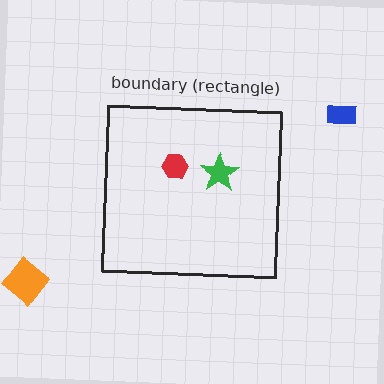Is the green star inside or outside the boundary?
Inside.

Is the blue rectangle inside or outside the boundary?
Outside.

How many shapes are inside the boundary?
2 inside, 2 outside.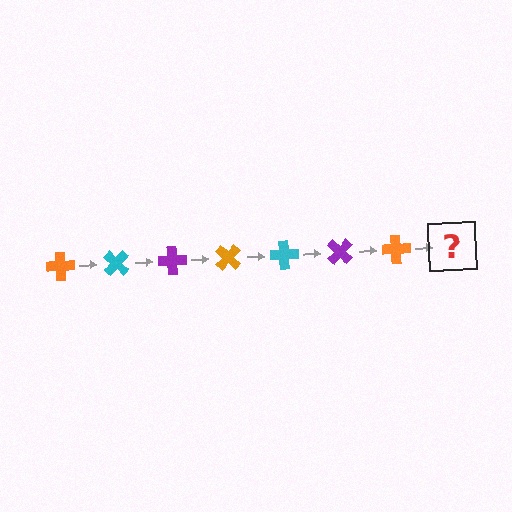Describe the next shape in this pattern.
It should be a cyan cross, rotated 315 degrees from the start.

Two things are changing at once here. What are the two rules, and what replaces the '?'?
The two rules are that it rotates 45 degrees each step and the color cycles through orange, cyan, and purple. The '?' should be a cyan cross, rotated 315 degrees from the start.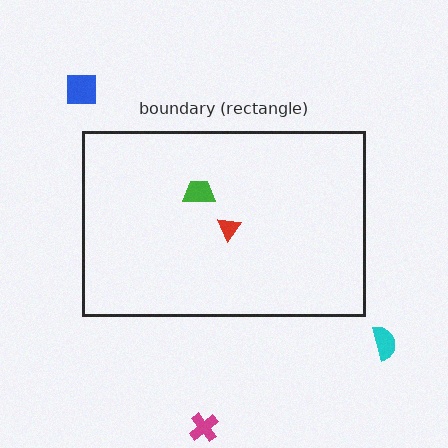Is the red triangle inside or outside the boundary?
Inside.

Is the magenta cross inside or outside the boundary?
Outside.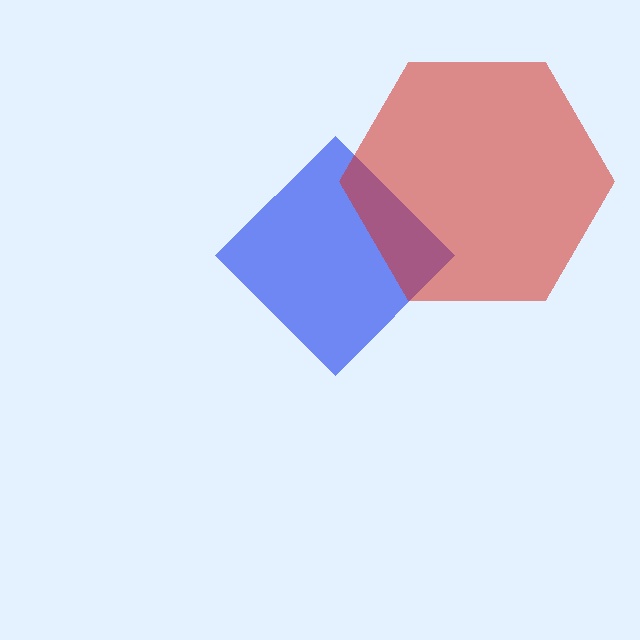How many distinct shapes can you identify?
There are 2 distinct shapes: a blue diamond, a red hexagon.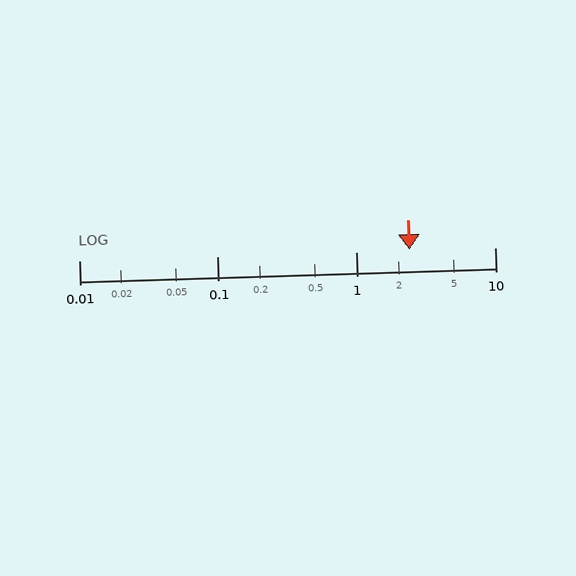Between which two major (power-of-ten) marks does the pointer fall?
The pointer is between 1 and 10.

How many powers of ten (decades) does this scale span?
The scale spans 3 decades, from 0.01 to 10.